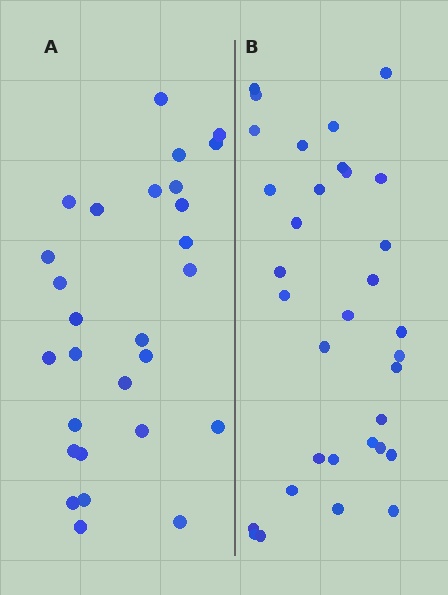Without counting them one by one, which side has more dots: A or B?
Region B (the right region) has more dots.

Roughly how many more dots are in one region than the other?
Region B has about 5 more dots than region A.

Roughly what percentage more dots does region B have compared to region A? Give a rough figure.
About 20% more.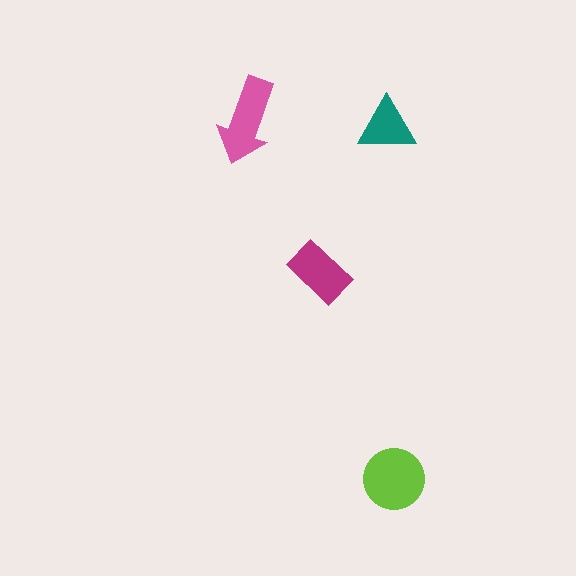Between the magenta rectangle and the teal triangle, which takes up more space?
The magenta rectangle.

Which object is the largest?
The lime circle.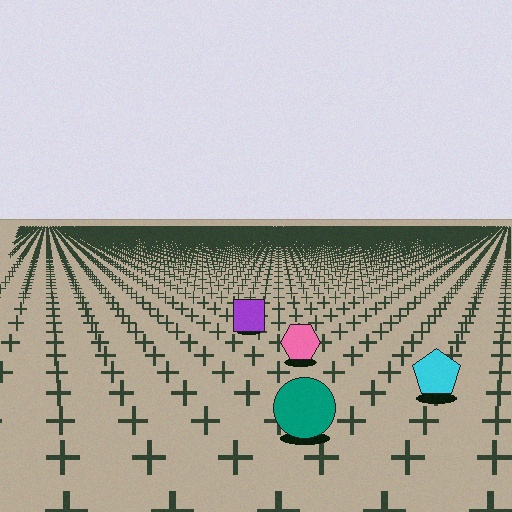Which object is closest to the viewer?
The teal circle is closest. The texture marks near it are larger and more spread out.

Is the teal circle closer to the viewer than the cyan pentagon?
Yes. The teal circle is closer — you can tell from the texture gradient: the ground texture is coarser near it.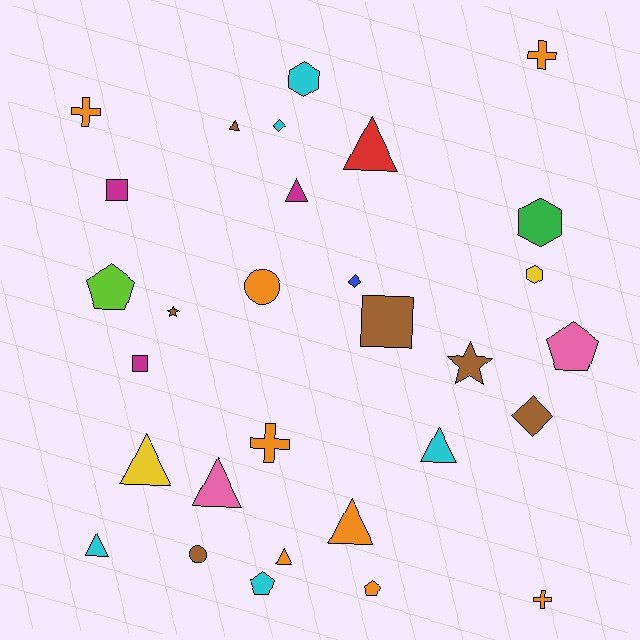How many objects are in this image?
There are 30 objects.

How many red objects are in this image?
There is 1 red object.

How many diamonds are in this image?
There are 3 diamonds.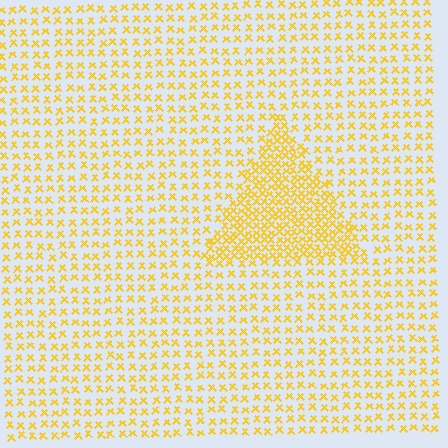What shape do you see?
I see a triangle.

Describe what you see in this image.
The image contains small yellow elements arranged at two different densities. A triangle-shaped region is visible where the elements are more densely packed than the surrounding area.